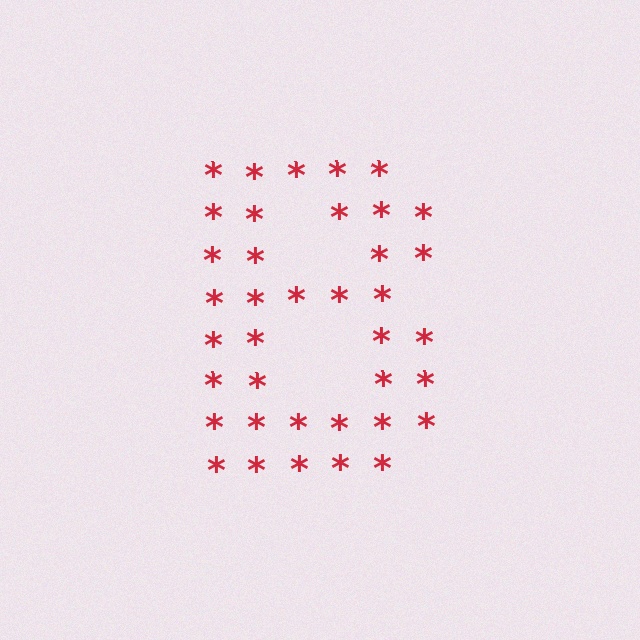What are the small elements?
The small elements are asterisks.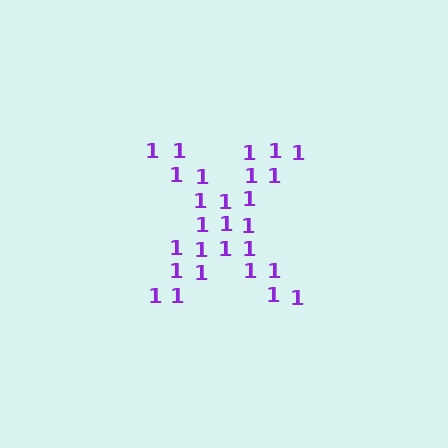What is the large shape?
The large shape is the letter X.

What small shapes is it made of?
It is made of small digit 1's.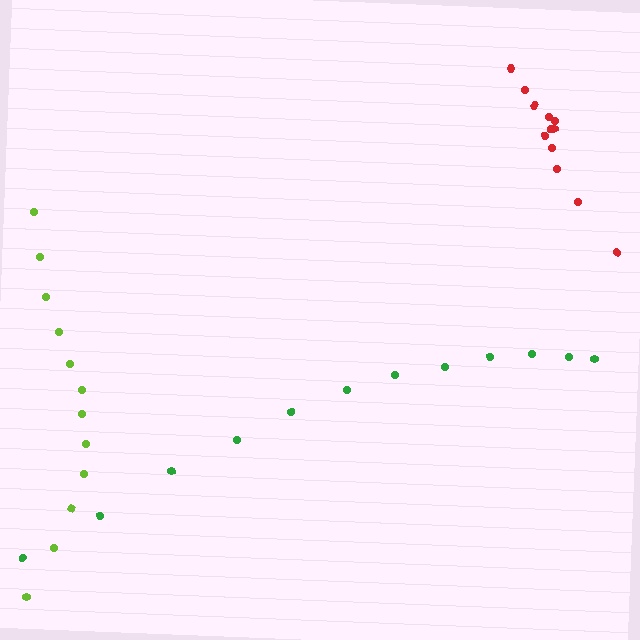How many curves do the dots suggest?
There are 3 distinct paths.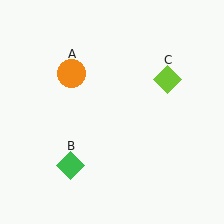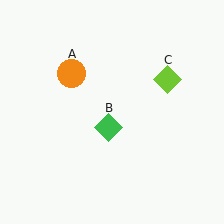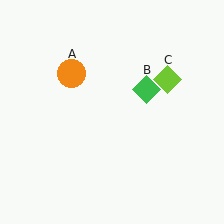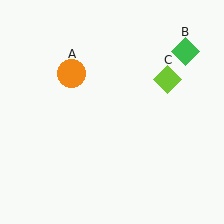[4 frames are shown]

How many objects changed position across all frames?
1 object changed position: green diamond (object B).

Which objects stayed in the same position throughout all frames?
Orange circle (object A) and lime diamond (object C) remained stationary.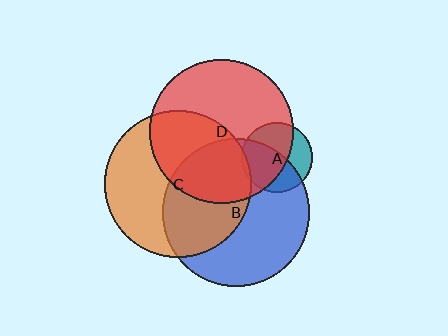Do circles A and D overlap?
Yes.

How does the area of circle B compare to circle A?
Approximately 4.4 times.